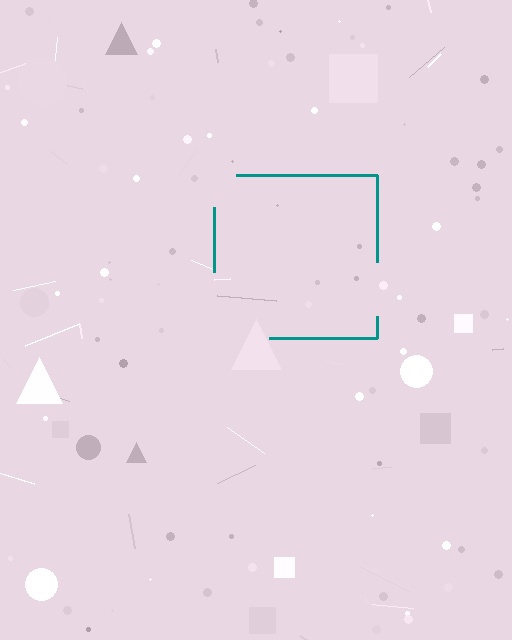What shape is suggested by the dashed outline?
The dashed outline suggests a square.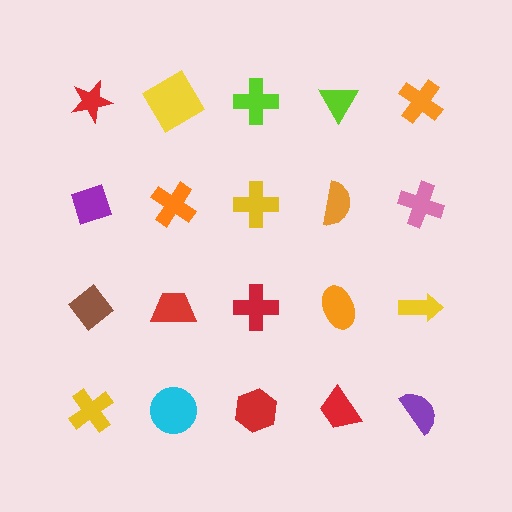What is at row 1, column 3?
A lime cross.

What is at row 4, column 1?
A yellow cross.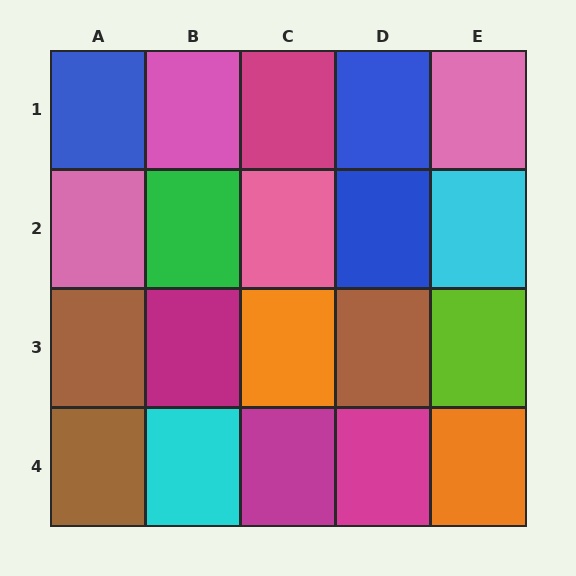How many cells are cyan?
2 cells are cyan.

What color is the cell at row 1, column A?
Blue.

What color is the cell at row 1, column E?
Pink.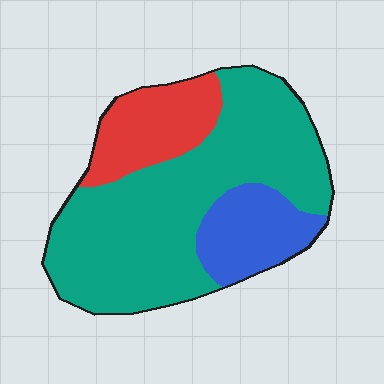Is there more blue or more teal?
Teal.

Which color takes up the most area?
Teal, at roughly 65%.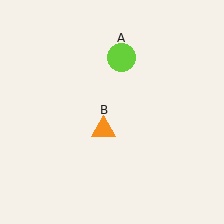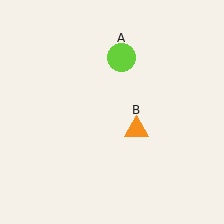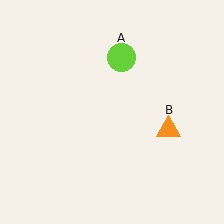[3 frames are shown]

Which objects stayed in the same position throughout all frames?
Lime circle (object A) remained stationary.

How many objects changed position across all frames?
1 object changed position: orange triangle (object B).